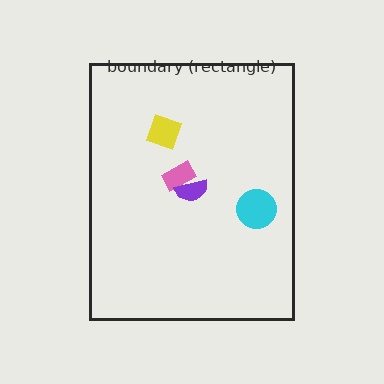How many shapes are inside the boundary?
4 inside, 0 outside.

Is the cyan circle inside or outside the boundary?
Inside.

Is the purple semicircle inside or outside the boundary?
Inside.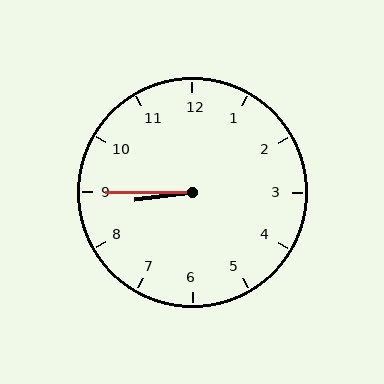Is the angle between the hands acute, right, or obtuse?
It is acute.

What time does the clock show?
8:45.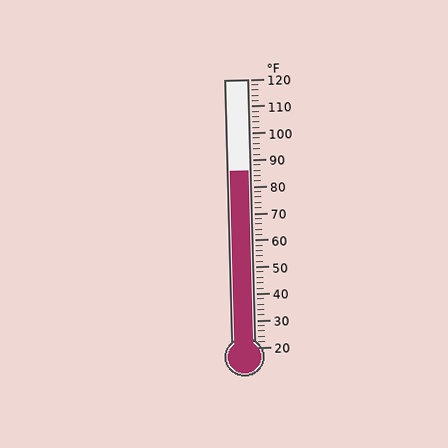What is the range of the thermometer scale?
The thermometer scale ranges from 20°F to 120°F.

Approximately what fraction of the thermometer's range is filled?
The thermometer is filled to approximately 65% of its range.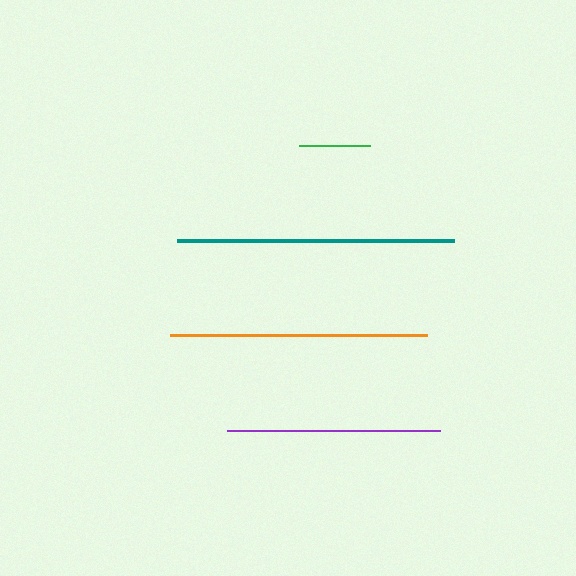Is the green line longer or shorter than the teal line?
The teal line is longer than the green line.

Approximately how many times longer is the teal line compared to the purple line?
The teal line is approximately 1.3 times the length of the purple line.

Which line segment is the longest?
The teal line is the longest at approximately 277 pixels.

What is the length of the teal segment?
The teal segment is approximately 277 pixels long.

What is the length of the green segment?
The green segment is approximately 72 pixels long.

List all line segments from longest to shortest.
From longest to shortest: teal, orange, purple, green.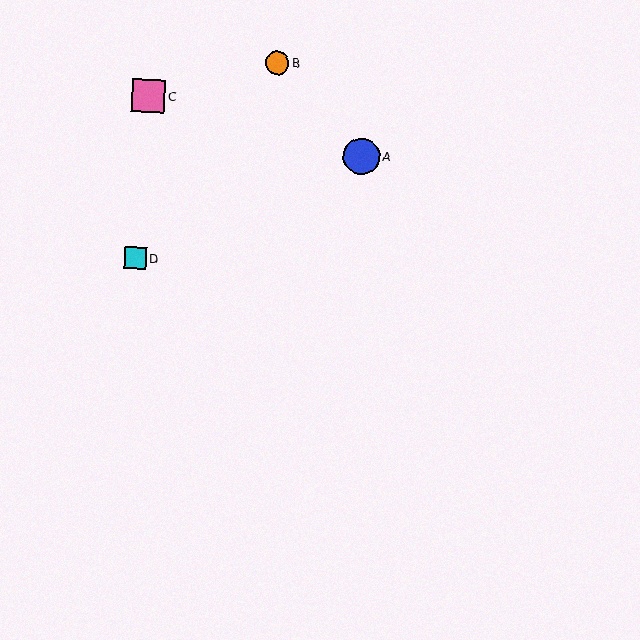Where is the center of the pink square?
The center of the pink square is at (149, 96).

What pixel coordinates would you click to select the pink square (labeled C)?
Click at (149, 96) to select the pink square C.